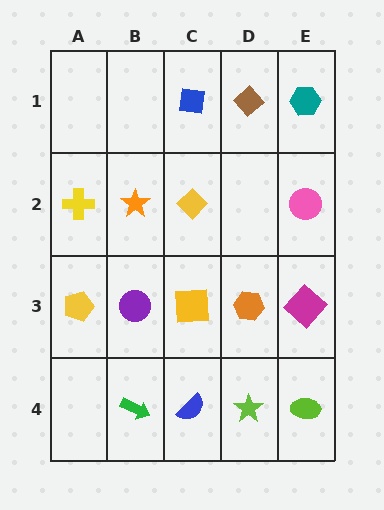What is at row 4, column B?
A green arrow.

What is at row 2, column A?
A yellow cross.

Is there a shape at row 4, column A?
No, that cell is empty.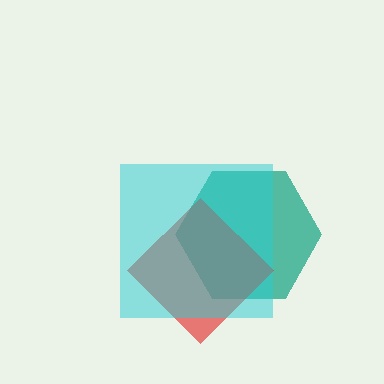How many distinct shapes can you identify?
There are 3 distinct shapes: a teal hexagon, a red diamond, a cyan square.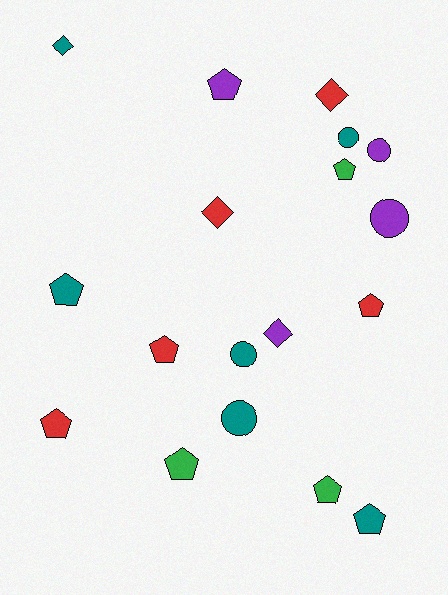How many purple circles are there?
There are 2 purple circles.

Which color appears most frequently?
Teal, with 6 objects.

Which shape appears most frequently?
Pentagon, with 9 objects.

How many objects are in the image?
There are 18 objects.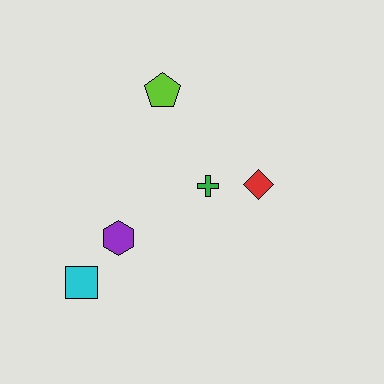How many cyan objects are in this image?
There is 1 cyan object.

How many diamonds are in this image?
There is 1 diamond.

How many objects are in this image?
There are 5 objects.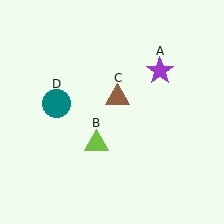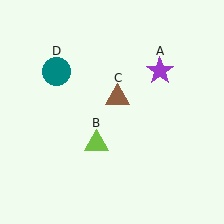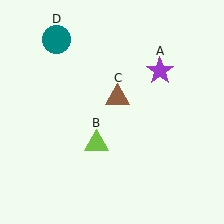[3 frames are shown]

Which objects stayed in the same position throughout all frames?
Purple star (object A) and lime triangle (object B) and brown triangle (object C) remained stationary.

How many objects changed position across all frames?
1 object changed position: teal circle (object D).